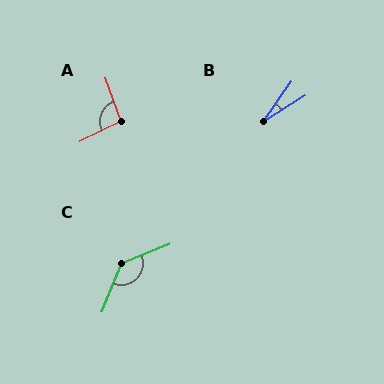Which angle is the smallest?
B, at approximately 22 degrees.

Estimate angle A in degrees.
Approximately 98 degrees.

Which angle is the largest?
C, at approximately 134 degrees.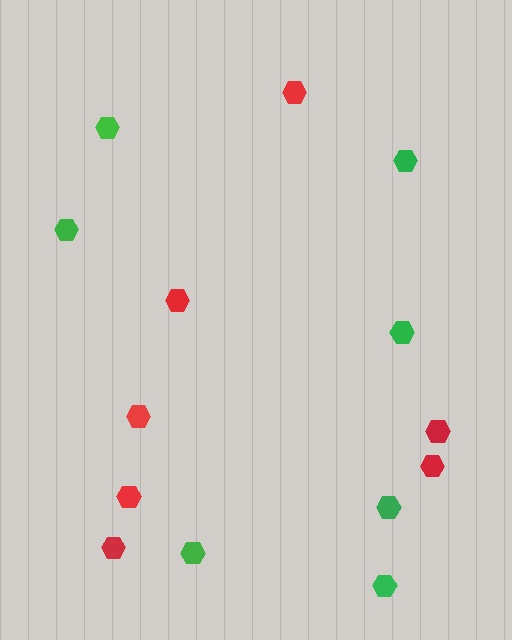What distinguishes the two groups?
There are 2 groups: one group of red hexagons (7) and one group of green hexagons (7).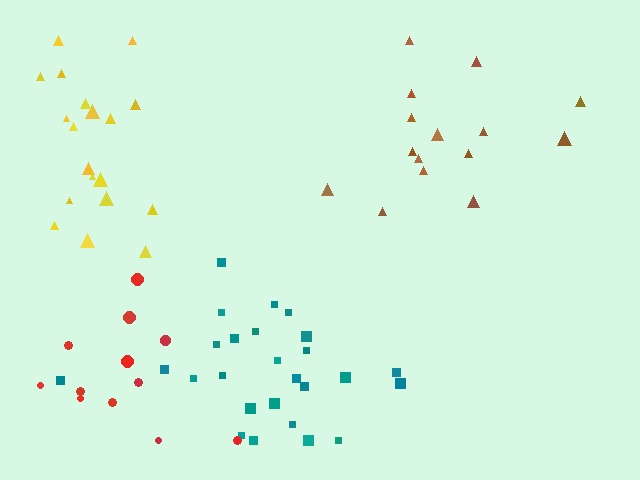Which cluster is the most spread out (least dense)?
Brown.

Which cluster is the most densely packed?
Yellow.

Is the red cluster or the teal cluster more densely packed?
Teal.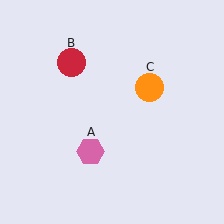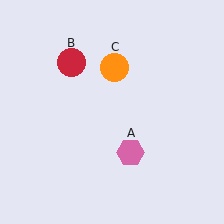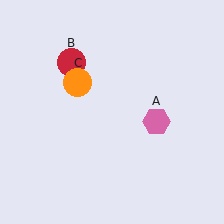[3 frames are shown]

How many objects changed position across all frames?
2 objects changed position: pink hexagon (object A), orange circle (object C).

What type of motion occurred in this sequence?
The pink hexagon (object A), orange circle (object C) rotated counterclockwise around the center of the scene.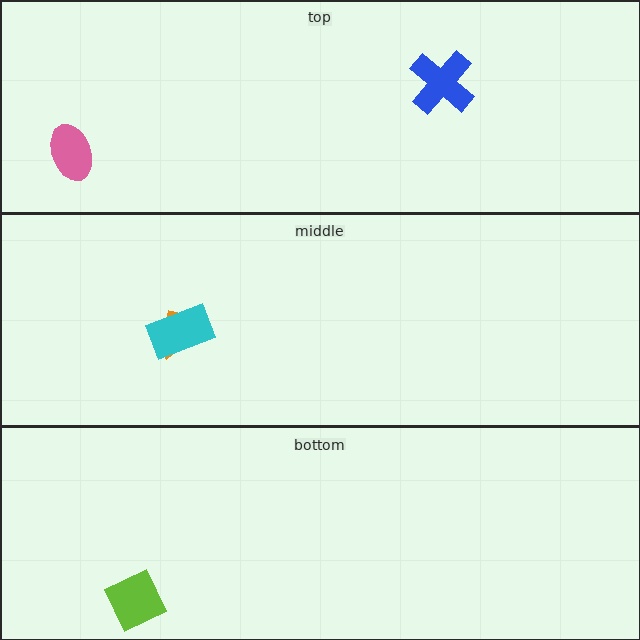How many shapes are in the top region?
2.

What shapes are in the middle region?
The orange arrow, the cyan rectangle.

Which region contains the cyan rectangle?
The middle region.